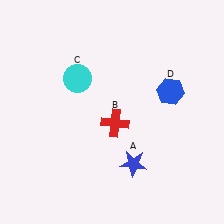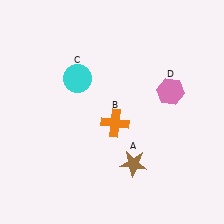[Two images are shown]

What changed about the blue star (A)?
In Image 1, A is blue. In Image 2, it changed to brown.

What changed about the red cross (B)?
In Image 1, B is red. In Image 2, it changed to orange.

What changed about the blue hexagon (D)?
In Image 1, D is blue. In Image 2, it changed to pink.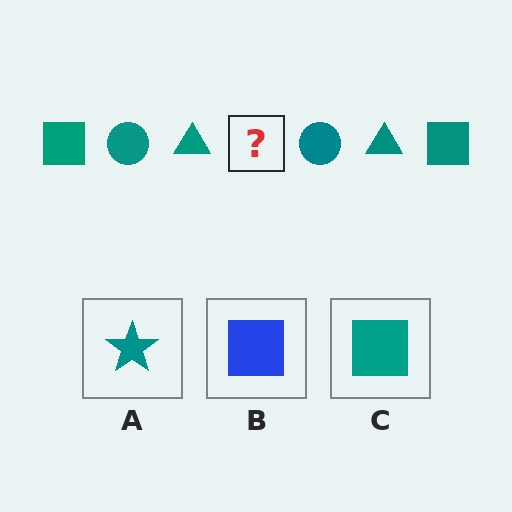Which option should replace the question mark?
Option C.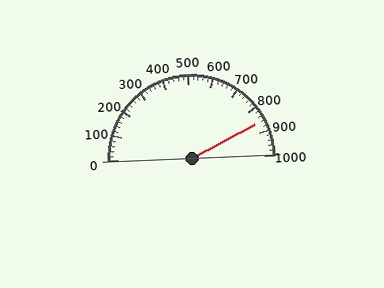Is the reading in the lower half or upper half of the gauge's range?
The reading is in the upper half of the range (0 to 1000).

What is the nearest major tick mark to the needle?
The nearest major tick mark is 900.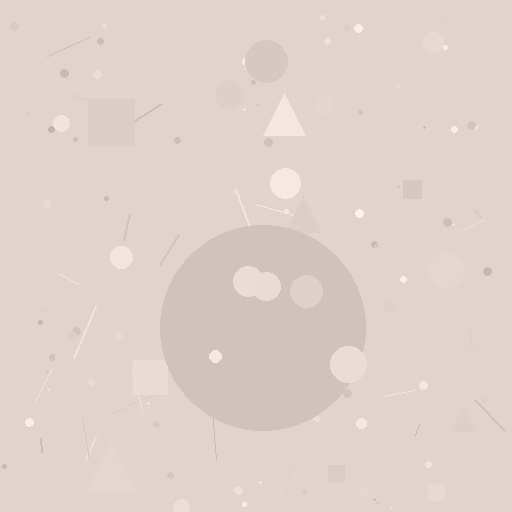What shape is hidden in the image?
A circle is hidden in the image.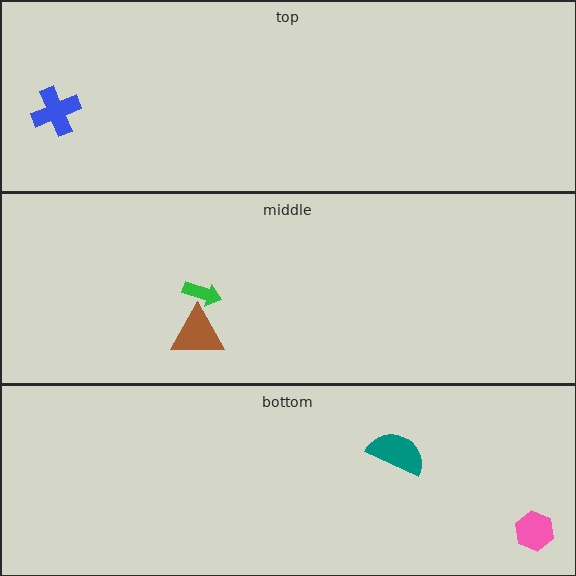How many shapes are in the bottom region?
2.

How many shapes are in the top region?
1.